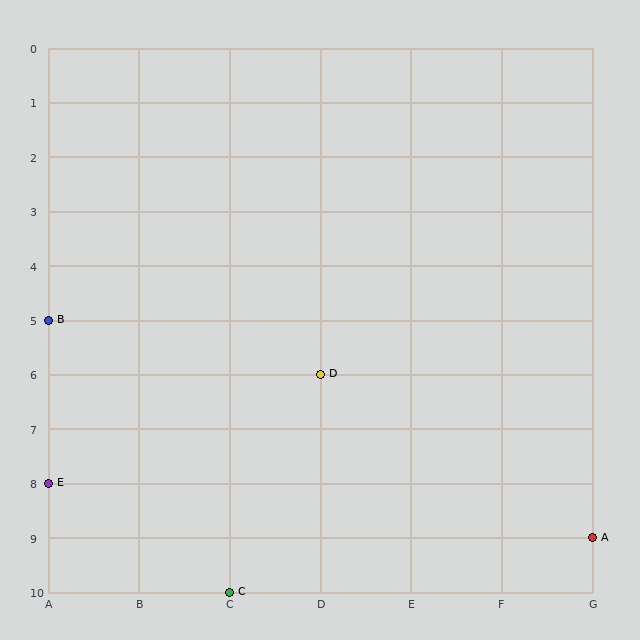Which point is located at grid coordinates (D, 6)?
Point D is at (D, 6).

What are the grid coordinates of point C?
Point C is at grid coordinates (C, 10).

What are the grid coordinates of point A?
Point A is at grid coordinates (G, 9).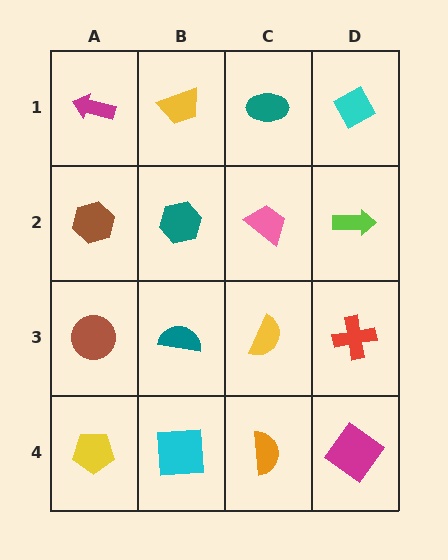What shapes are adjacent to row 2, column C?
A teal ellipse (row 1, column C), a yellow semicircle (row 3, column C), a teal hexagon (row 2, column B), a lime arrow (row 2, column D).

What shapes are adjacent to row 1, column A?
A brown hexagon (row 2, column A), a yellow trapezoid (row 1, column B).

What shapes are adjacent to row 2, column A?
A magenta arrow (row 1, column A), a brown circle (row 3, column A), a teal hexagon (row 2, column B).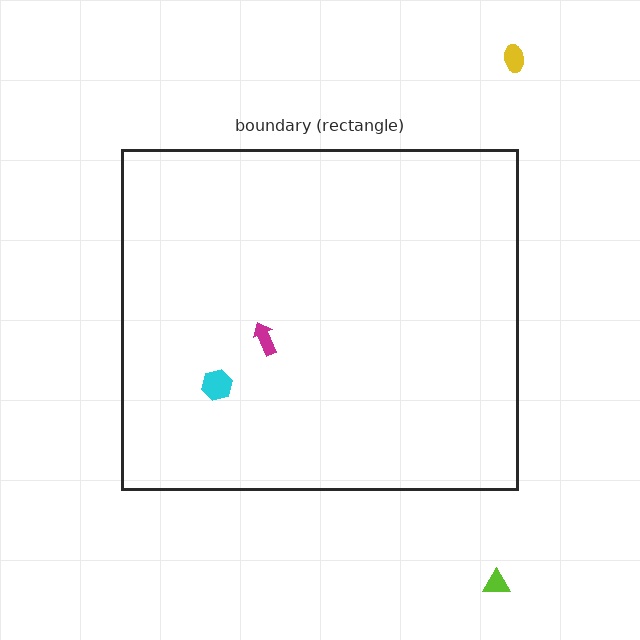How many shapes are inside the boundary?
2 inside, 2 outside.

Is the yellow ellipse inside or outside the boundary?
Outside.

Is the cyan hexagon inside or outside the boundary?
Inside.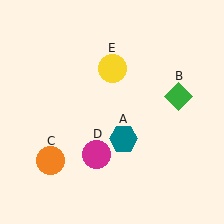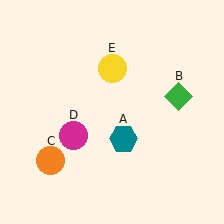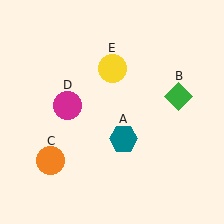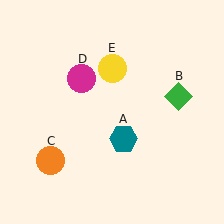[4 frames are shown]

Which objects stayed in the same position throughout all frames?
Teal hexagon (object A) and green diamond (object B) and orange circle (object C) and yellow circle (object E) remained stationary.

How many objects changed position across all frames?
1 object changed position: magenta circle (object D).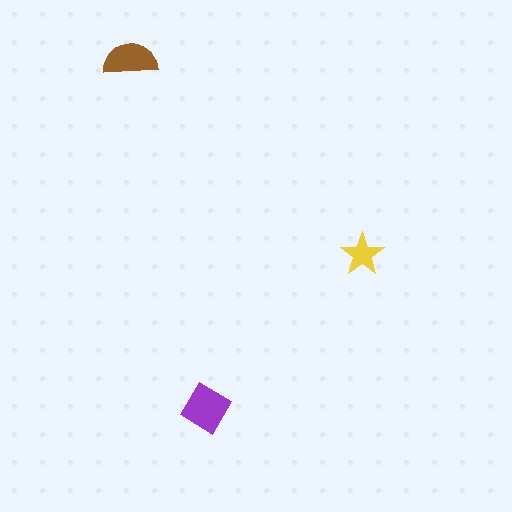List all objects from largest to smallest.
The purple diamond, the brown semicircle, the yellow star.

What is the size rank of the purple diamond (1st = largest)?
1st.